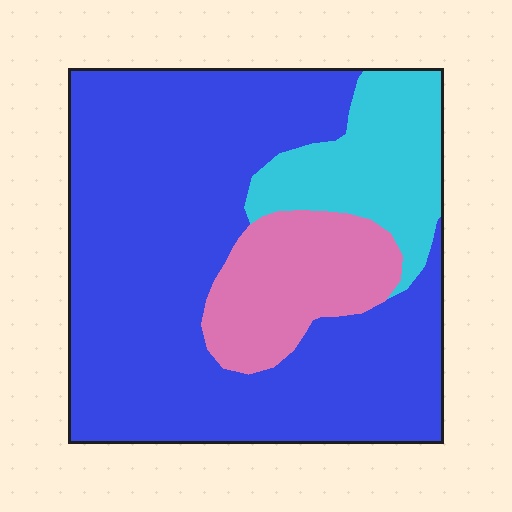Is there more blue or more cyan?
Blue.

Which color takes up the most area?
Blue, at roughly 70%.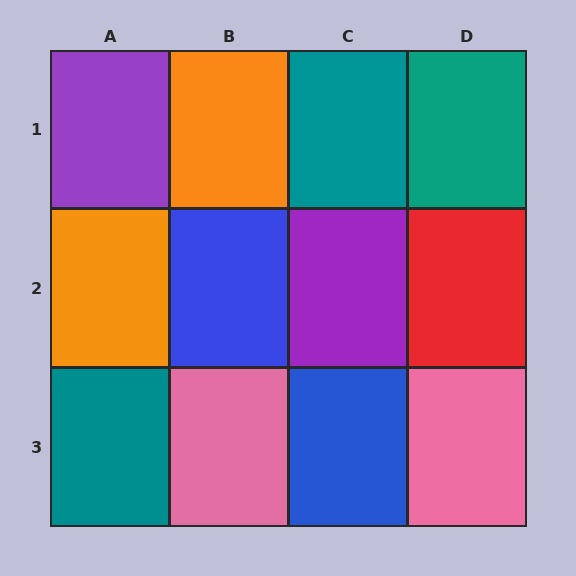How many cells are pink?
2 cells are pink.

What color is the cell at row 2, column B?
Blue.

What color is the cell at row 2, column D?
Red.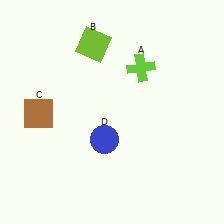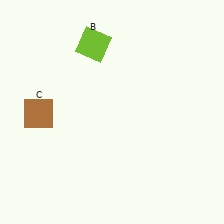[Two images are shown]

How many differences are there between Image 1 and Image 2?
There are 2 differences between the two images.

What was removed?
The lime cross (A), the blue circle (D) were removed in Image 2.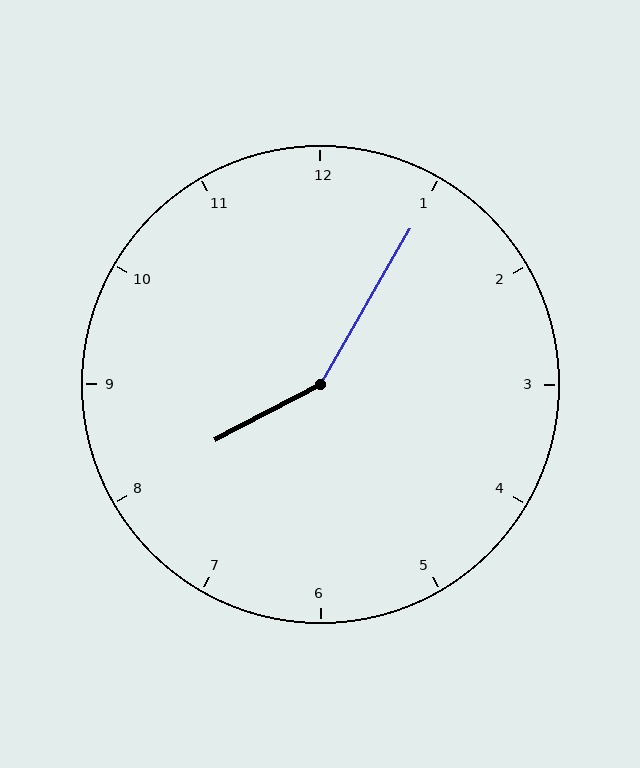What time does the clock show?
8:05.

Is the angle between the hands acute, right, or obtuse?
It is obtuse.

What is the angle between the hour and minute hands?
Approximately 148 degrees.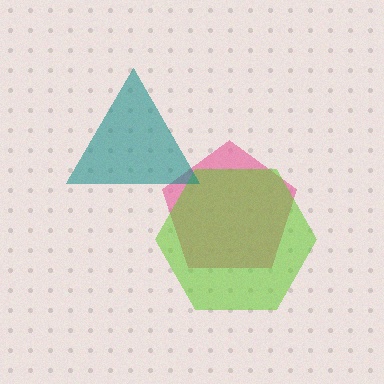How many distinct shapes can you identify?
There are 3 distinct shapes: a pink pentagon, a lime hexagon, a teal triangle.